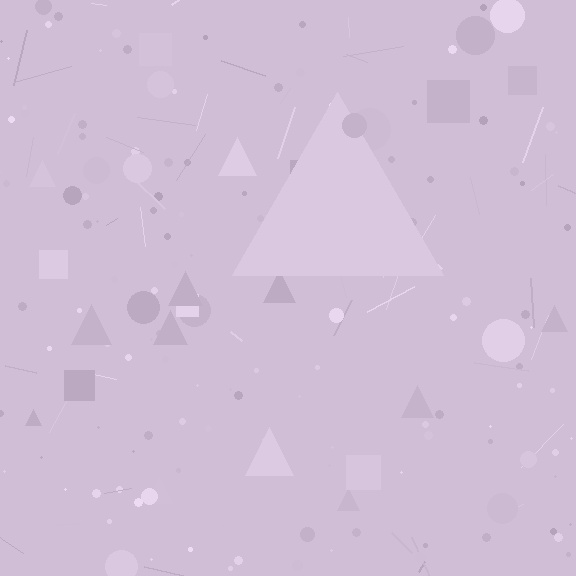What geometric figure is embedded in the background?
A triangle is embedded in the background.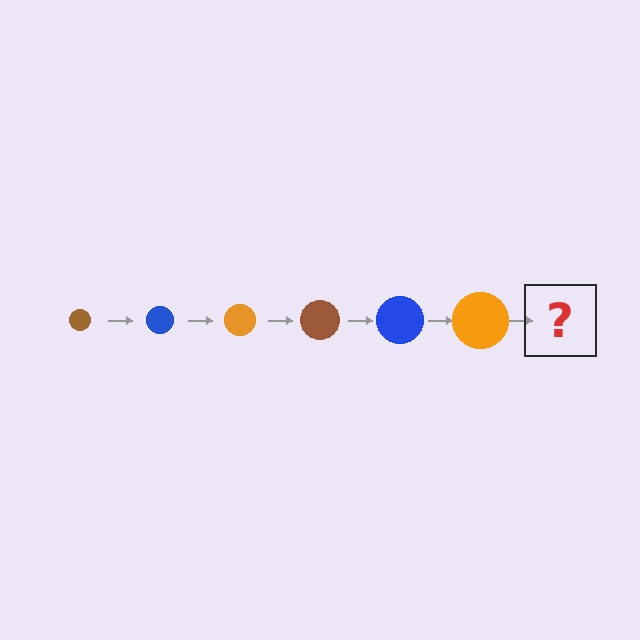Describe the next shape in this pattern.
It should be a brown circle, larger than the previous one.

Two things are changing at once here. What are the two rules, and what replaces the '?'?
The two rules are that the circle grows larger each step and the color cycles through brown, blue, and orange. The '?' should be a brown circle, larger than the previous one.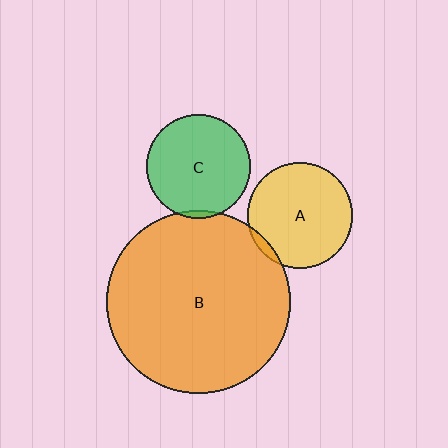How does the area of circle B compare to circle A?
Approximately 3.0 times.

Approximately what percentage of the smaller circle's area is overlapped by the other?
Approximately 5%.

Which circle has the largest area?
Circle B (orange).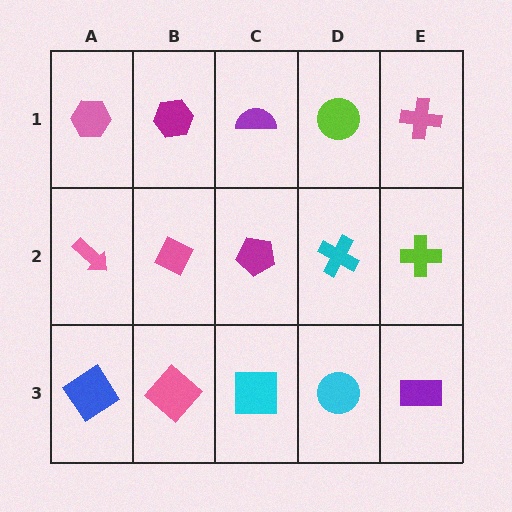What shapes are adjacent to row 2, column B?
A magenta hexagon (row 1, column B), a pink diamond (row 3, column B), a pink arrow (row 2, column A), a magenta pentagon (row 2, column C).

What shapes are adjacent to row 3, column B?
A pink diamond (row 2, column B), a blue diamond (row 3, column A), a cyan square (row 3, column C).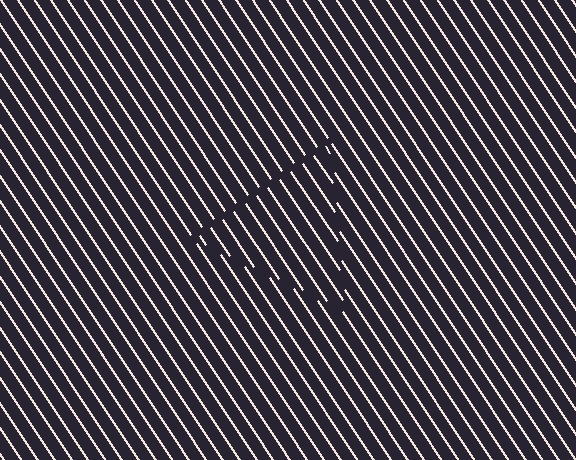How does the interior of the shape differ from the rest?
The interior of the shape contains the same grating, shifted by half a period — the contour is defined by the phase discontinuity where line-ends from the inner and outer gratings abut.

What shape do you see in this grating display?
An illusory triangle. The interior of the shape contains the same grating, shifted by half a period — the contour is defined by the phase discontinuity where line-ends from the inner and outer gratings abut.